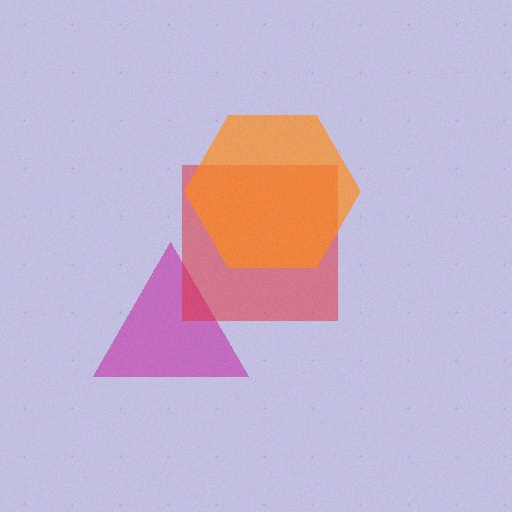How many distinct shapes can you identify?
There are 3 distinct shapes: a magenta triangle, a red square, an orange hexagon.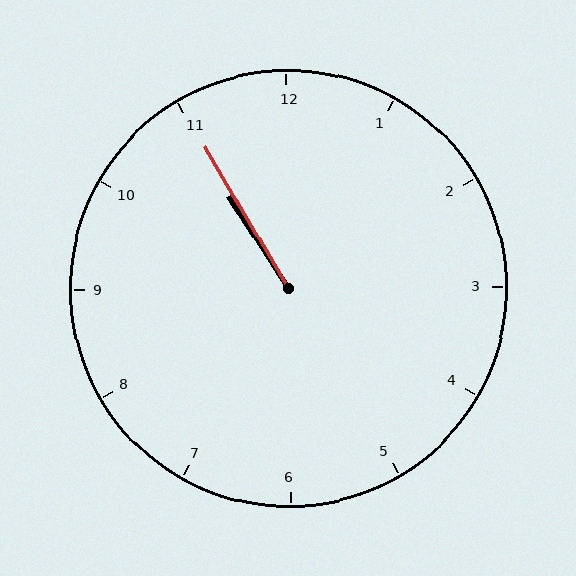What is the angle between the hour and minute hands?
Approximately 2 degrees.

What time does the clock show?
10:55.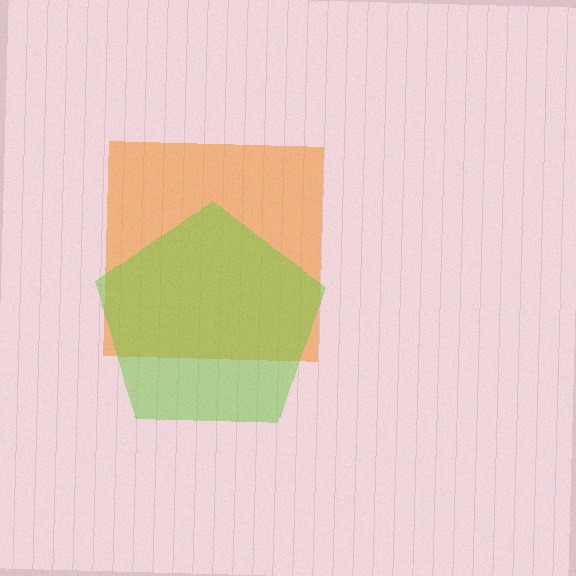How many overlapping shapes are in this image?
There are 2 overlapping shapes in the image.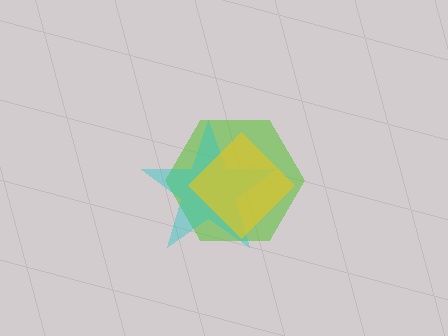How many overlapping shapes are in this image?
There are 3 overlapping shapes in the image.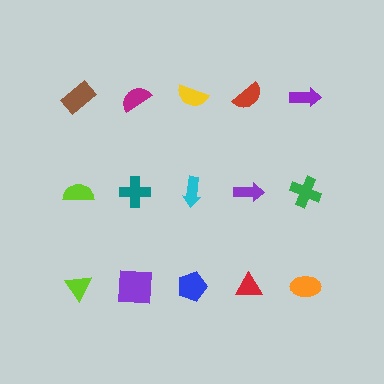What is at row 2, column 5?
A green cross.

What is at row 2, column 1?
A lime semicircle.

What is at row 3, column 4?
A red triangle.